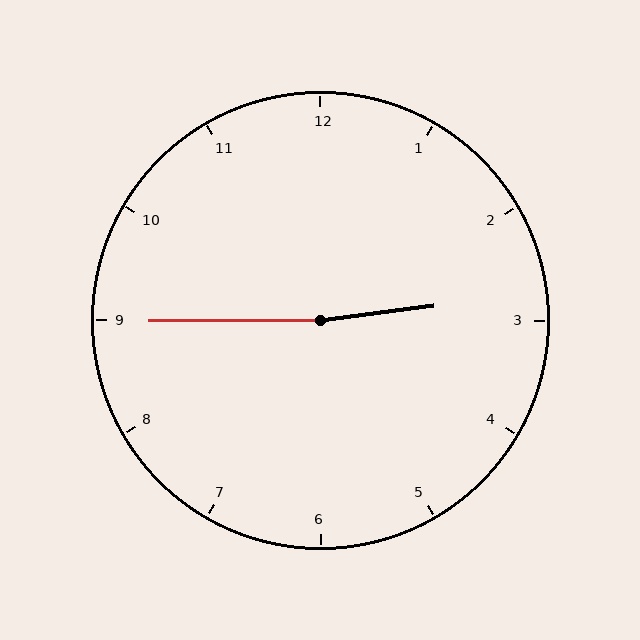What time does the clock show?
2:45.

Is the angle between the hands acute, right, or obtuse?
It is obtuse.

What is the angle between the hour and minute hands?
Approximately 172 degrees.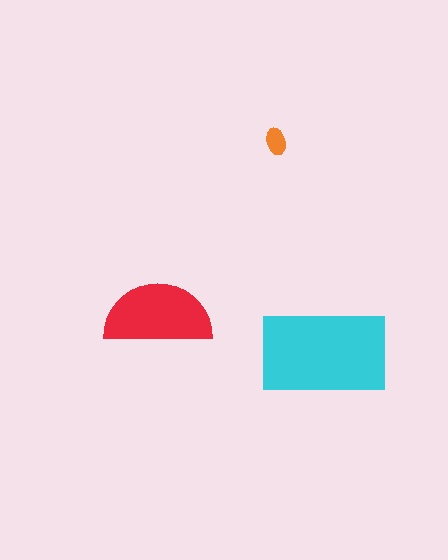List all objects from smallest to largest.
The orange ellipse, the red semicircle, the cyan rectangle.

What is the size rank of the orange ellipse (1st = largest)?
3rd.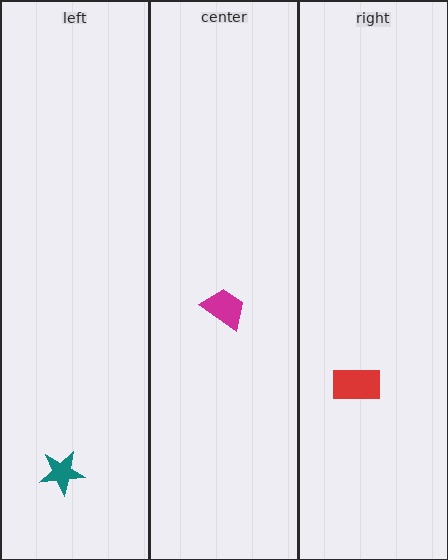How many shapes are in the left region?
1.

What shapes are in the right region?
The red rectangle.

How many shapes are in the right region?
1.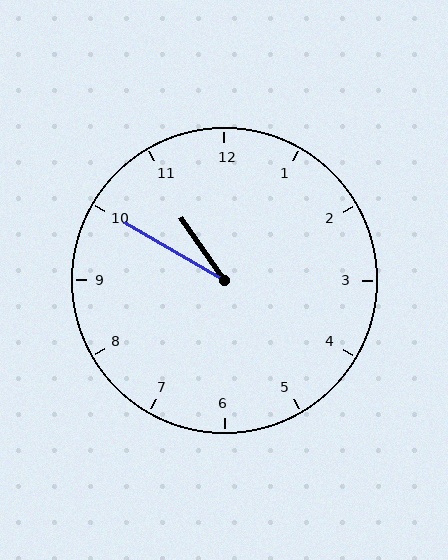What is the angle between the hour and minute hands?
Approximately 25 degrees.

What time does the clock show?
10:50.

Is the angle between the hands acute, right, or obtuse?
It is acute.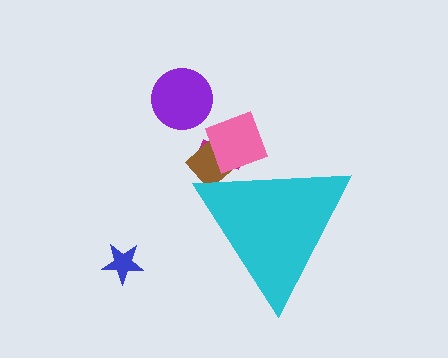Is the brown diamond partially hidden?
Yes, the brown diamond is partially hidden behind the cyan triangle.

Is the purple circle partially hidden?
No, the purple circle is fully visible.